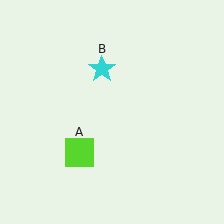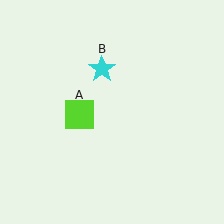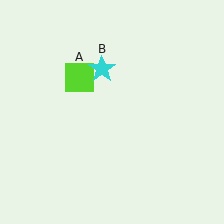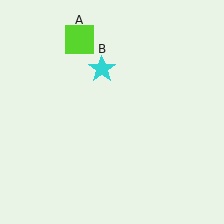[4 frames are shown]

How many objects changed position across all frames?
1 object changed position: lime square (object A).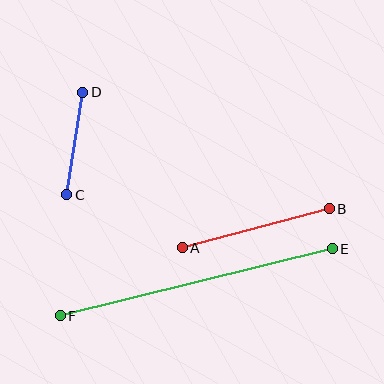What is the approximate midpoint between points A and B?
The midpoint is at approximately (256, 228) pixels.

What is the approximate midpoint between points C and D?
The midpoint is at approximately (75, 143) pixels.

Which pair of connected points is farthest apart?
Points E and F are farthest apart.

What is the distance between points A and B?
The distance is approximately 152 pixels.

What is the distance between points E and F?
The distance is approximately 280 pixels.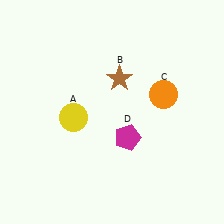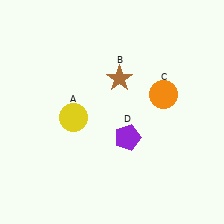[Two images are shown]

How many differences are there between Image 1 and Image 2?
There is 1 difference between the two images.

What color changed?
The pentagon (D) changed from magenta in Image 1 to purple in Image 2.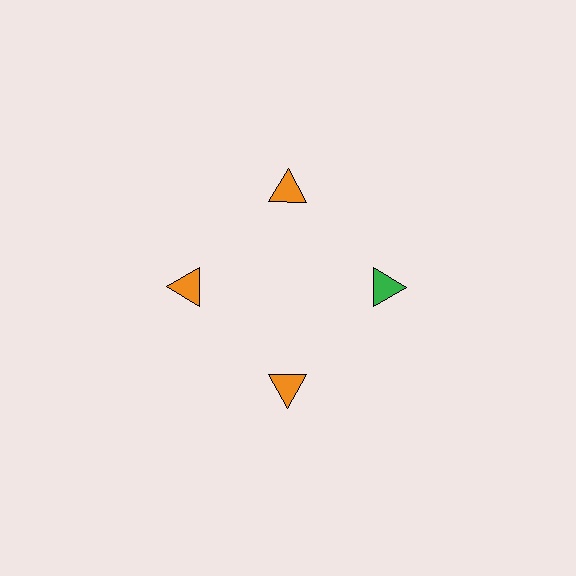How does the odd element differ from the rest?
It has a different color: green instead of orange.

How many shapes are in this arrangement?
There are 4 shapes arranged in a ring pattern.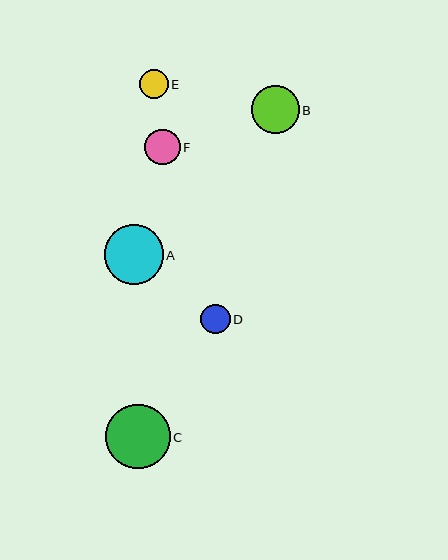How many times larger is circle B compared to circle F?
Circle B is approximately 1.4 times the size of circle F.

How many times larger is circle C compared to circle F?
Circle C is approximately 1.8 times the size of circle F.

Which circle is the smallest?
Circle E is the smallest with a size of approximately 29 pixels.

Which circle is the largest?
Circle C is the largest with a size of approximately 65 pixels.